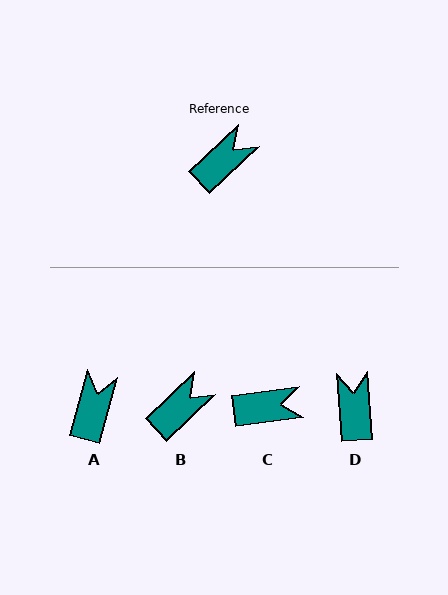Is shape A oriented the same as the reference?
No, it is off by about 31 degrees.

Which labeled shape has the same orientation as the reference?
B.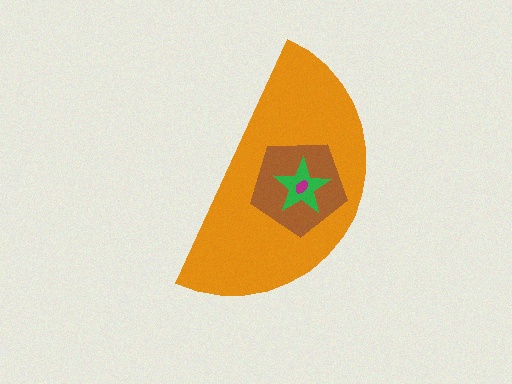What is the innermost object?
The magenta ellipse.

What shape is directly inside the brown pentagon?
The green star.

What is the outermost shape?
The orange semicircle.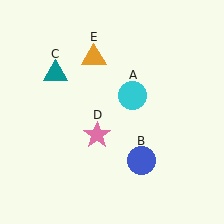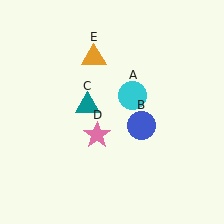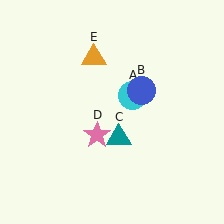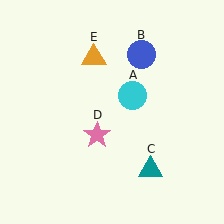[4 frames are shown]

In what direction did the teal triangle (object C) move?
The teal triangle (object C) moved down and to the right.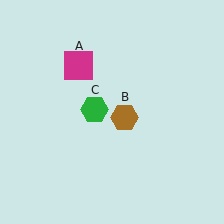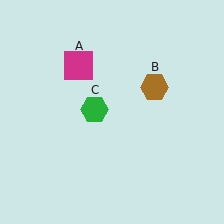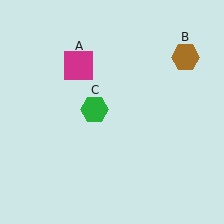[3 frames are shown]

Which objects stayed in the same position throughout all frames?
Magenta square (object A) and green hexagon (object C) remained stationary.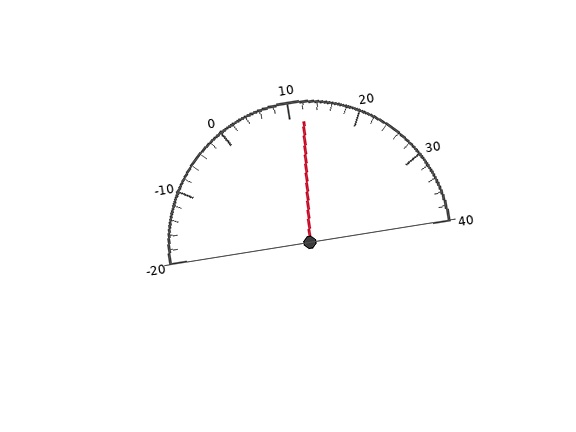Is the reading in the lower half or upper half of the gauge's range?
The reading is in the upper half of the range (-20 to 40).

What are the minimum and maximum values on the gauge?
The gauge ranges from -20 to 40.